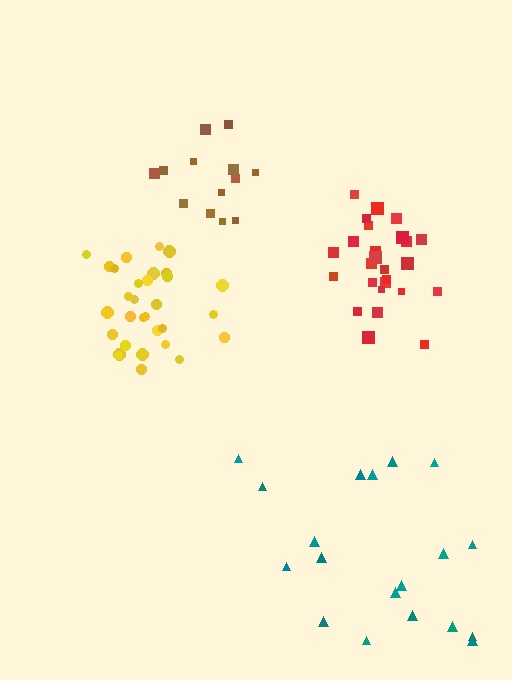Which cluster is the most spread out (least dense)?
Teal.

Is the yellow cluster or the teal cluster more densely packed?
Yellow.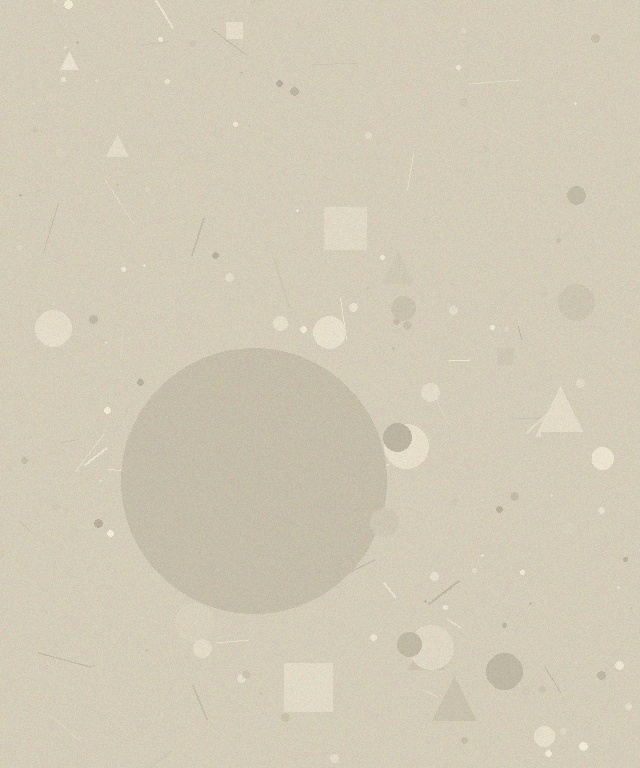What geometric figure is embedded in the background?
A circle is embedded in the background.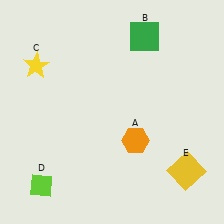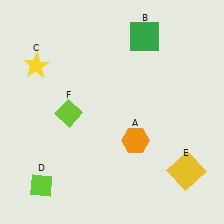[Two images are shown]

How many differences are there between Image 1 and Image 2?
There is 1 difference between the two images.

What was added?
A lime diamond (F) was added in Image 2.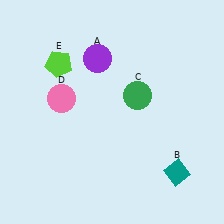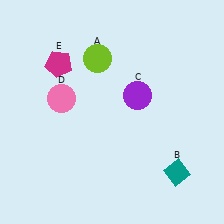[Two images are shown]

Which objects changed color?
A changed from purple to lime. C changed from green to purple. E changed from lime to magenta.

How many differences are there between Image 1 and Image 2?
There are 3 differences between the two images.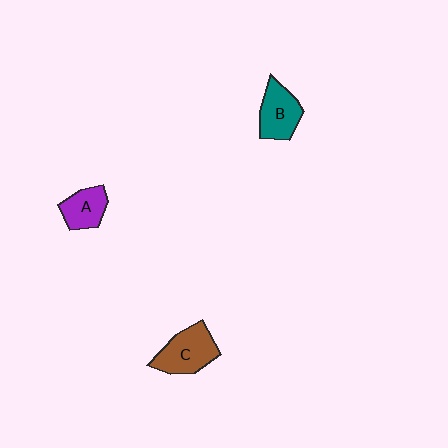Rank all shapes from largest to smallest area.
From largest to smallest: C (brown), B (teal), A (purple).